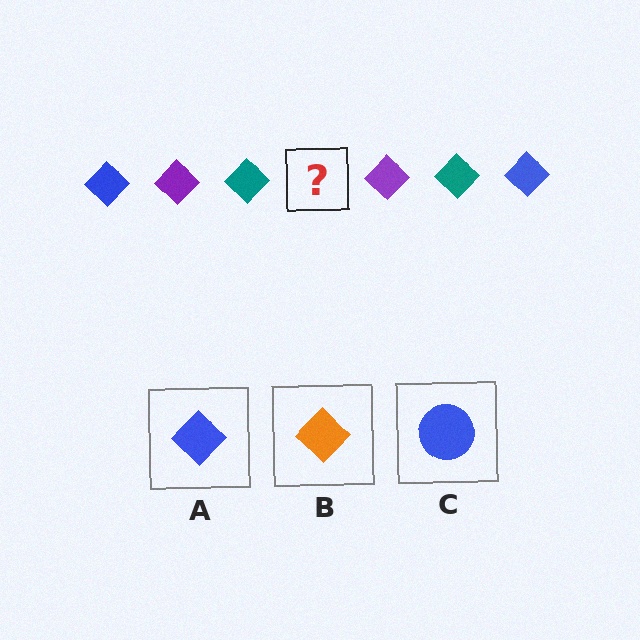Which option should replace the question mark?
Option A.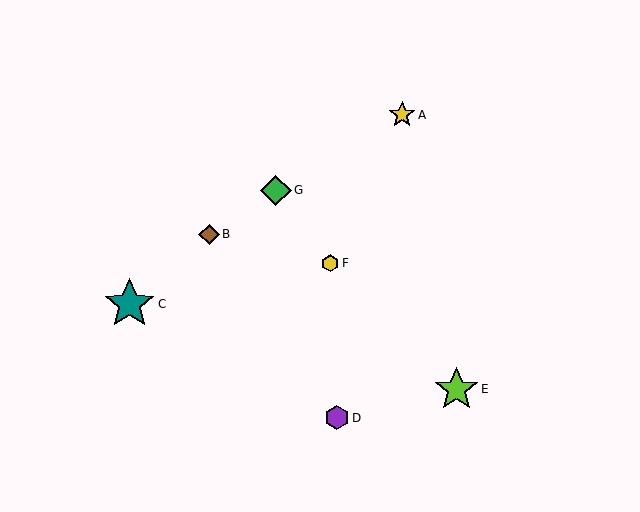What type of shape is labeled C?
Shape C is a teal star.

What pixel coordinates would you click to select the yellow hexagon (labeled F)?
Click at (330, 263) to select the yellow hexagon F.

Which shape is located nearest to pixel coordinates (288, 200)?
The green diamond (labeled G) at (276, 190) is nearest to that location.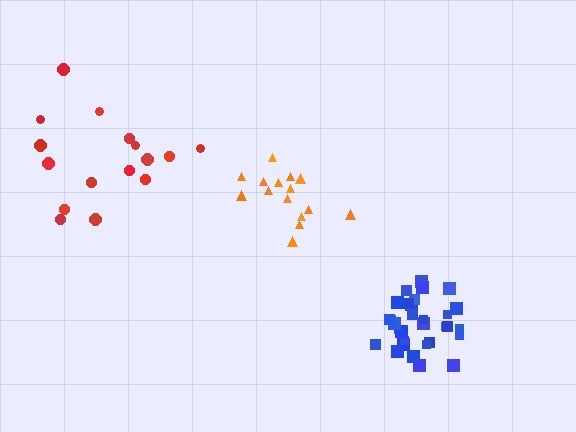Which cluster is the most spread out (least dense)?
Red.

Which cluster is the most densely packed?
Blue.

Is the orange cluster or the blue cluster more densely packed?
Blue.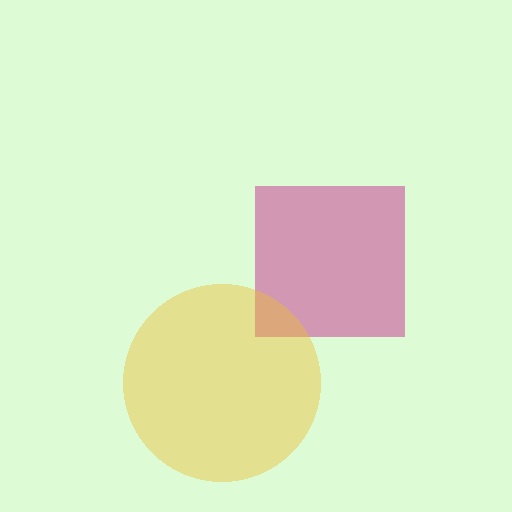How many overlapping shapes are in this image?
There are 2 overlapping shapes in the image.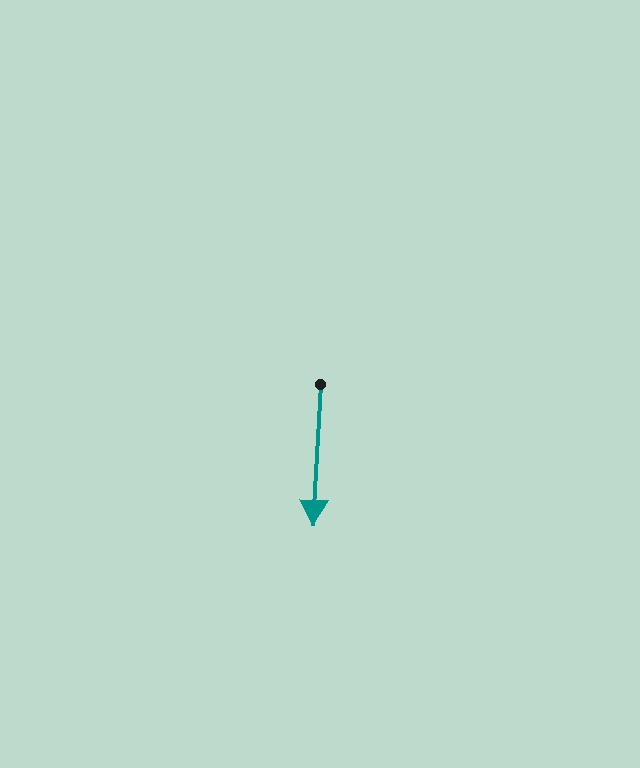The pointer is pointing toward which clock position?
Roughly 6 o'clock.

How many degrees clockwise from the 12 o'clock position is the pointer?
Approximately 183 degrees.